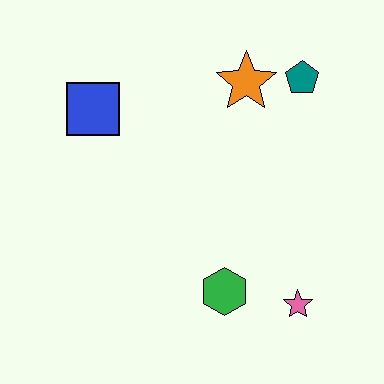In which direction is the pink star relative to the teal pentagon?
The pink star is below the teal pentagon.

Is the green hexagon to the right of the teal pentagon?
No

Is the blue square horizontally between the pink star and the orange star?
No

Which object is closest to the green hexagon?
The pink star is closest to the green hexagon.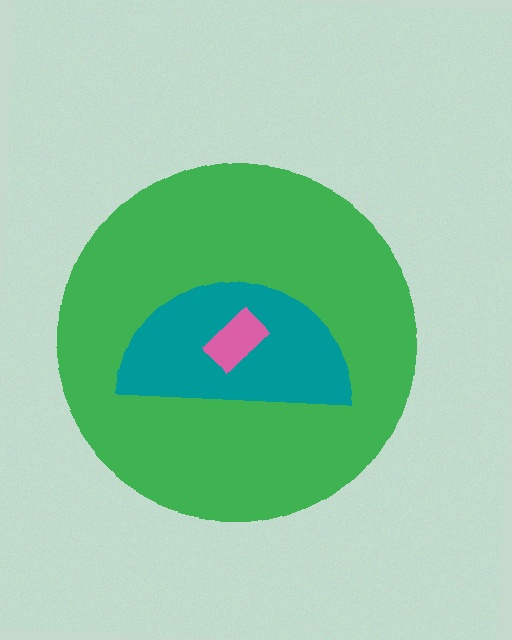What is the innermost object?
The pink rectangle.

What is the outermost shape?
The green circle.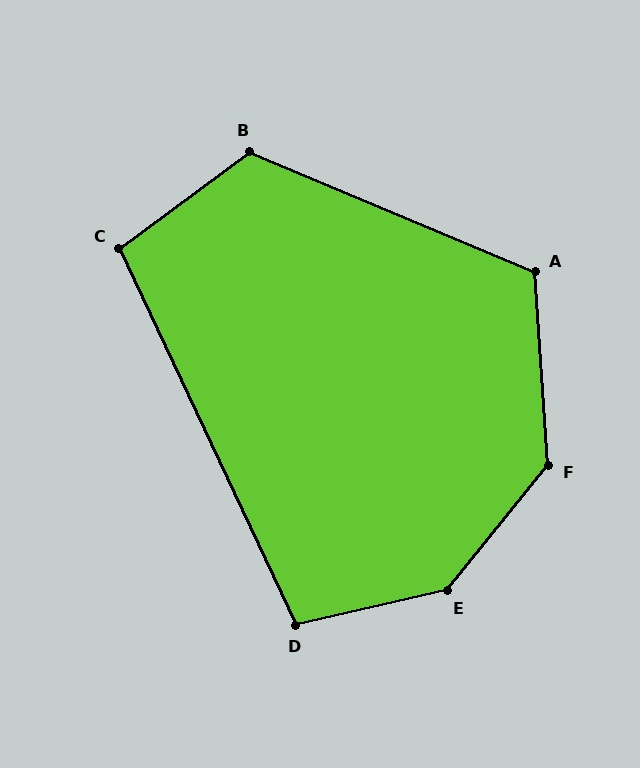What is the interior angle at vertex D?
Approximately 102 degrees (obtuse).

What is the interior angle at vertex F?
Approximately 137 degrees (obtuse).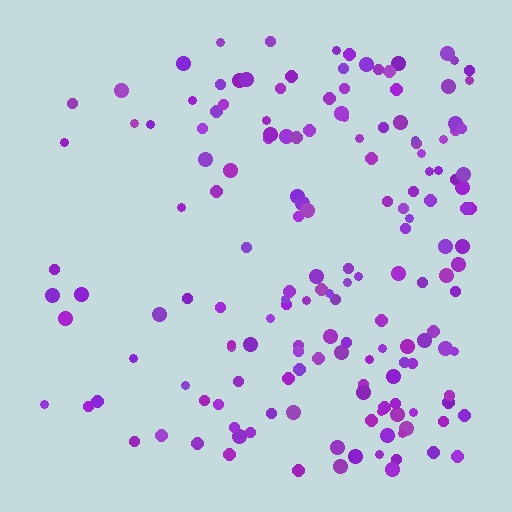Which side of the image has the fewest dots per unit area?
The left.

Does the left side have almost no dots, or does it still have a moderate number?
Still a moderate number, just noticeably fewer than the right.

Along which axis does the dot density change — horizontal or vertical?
Horizontal.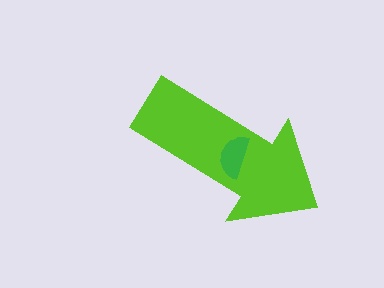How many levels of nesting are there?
2.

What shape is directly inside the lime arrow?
The green semicircle.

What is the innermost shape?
The green semicircle.